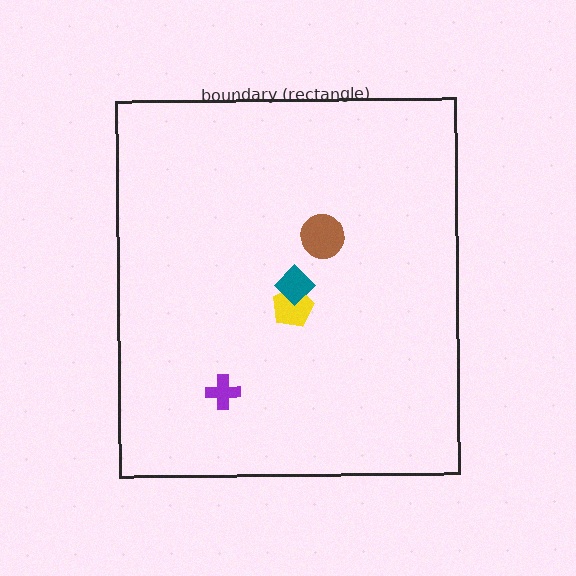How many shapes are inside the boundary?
4 inside, 0 outside.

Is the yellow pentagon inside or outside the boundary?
Inside.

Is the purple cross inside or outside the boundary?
Inside.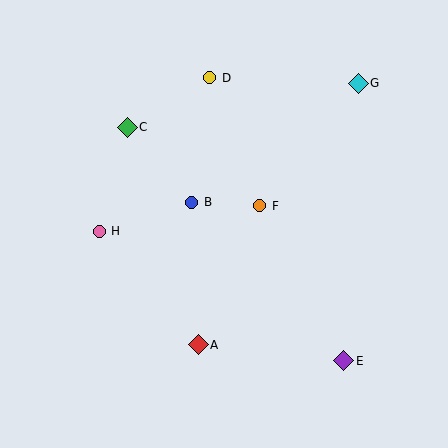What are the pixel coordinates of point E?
Point E is at (344, 361).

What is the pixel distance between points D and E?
The distance between D and E is 313 pixels.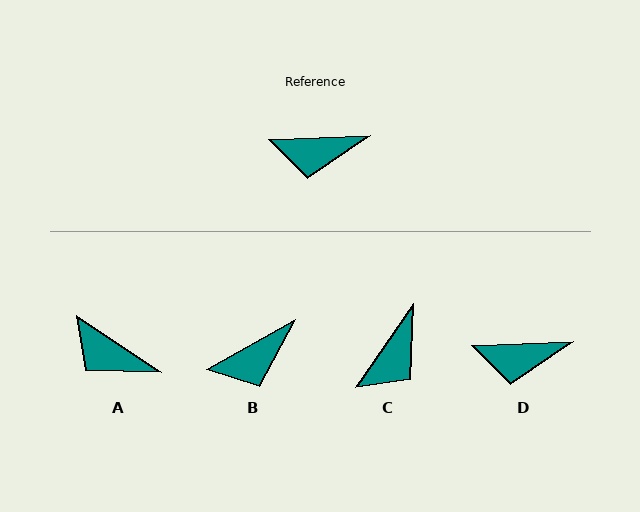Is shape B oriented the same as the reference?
No, it is off by about 28 degrees.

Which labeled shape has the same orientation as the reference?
D.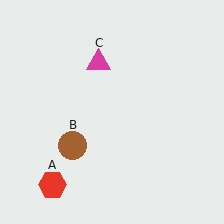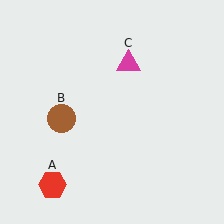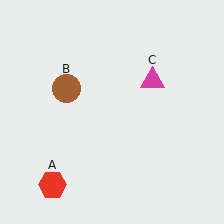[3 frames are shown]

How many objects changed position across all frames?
2 objects changed position: brown circle (object B), magenta triangle (object C).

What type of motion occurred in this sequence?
The brown circle (object B), magenta triangle (object C) rotated clockwise around the center of the scene.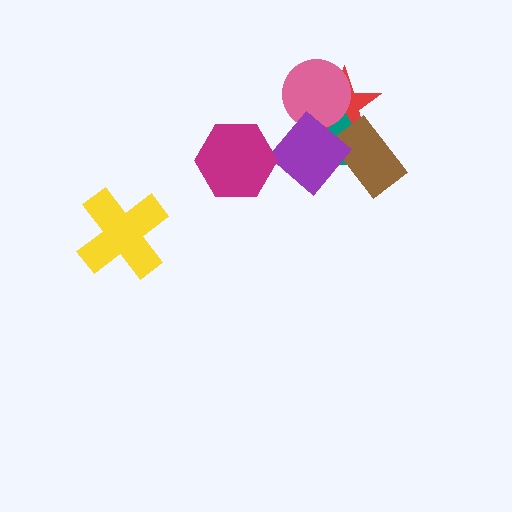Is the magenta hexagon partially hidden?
No, no other shape covers it.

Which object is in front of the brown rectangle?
The purple diamond is in front of the brown rectangle.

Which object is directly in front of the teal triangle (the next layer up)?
The pink circle is directly in front of the teal triangle.